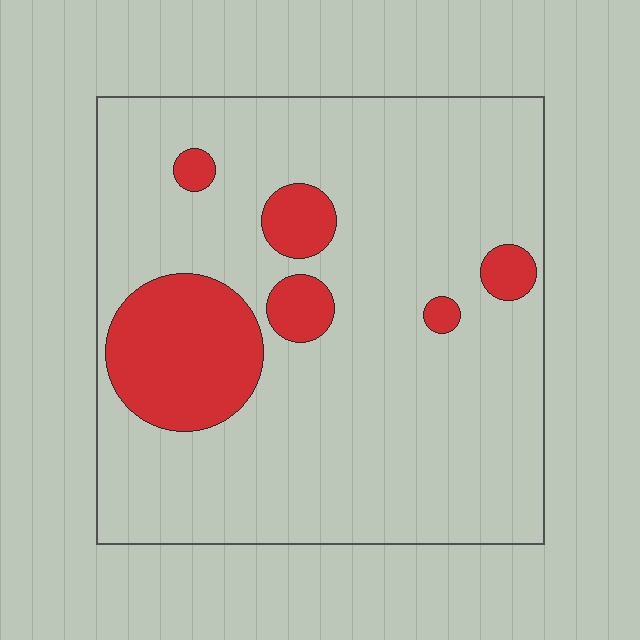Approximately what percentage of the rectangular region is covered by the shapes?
Approximately 15%.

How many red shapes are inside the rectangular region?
6.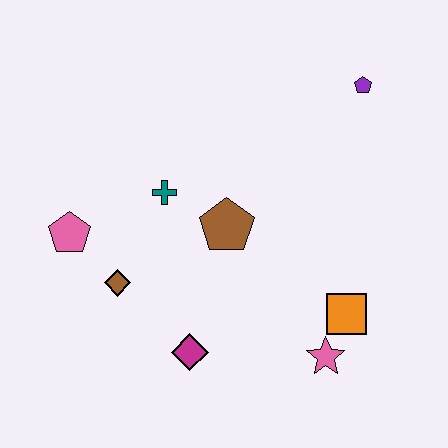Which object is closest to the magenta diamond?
The brown diamond is closest to the magenta diamond.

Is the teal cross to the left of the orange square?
Yes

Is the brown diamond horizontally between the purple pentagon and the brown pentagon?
No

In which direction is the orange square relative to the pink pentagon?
The orange square is to the right of the pink pentagon.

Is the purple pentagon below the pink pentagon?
No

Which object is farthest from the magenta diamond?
The purple pentagon is farthest from the magenta diamond.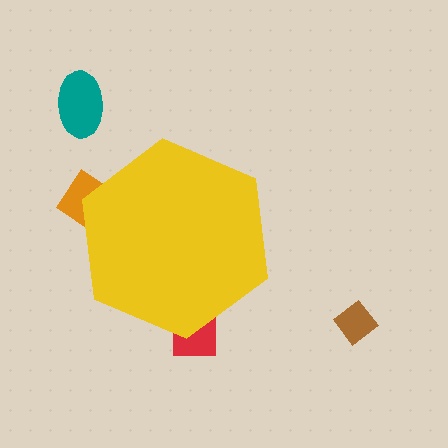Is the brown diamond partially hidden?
No, the brown diamond is fully visible.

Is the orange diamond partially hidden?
Yes, the orange diamond is partially hidden behind the yellow hexagon.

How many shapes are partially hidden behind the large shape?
2 shapes are partially hidden.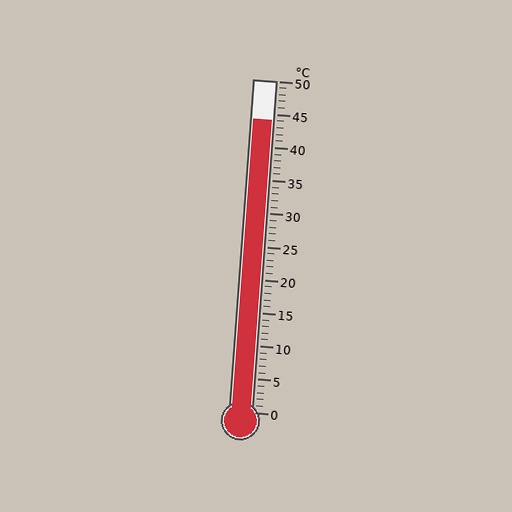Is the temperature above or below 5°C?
The temperature is above 5°C.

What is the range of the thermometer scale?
The thermometer scale ranges from 0°C to 50°C.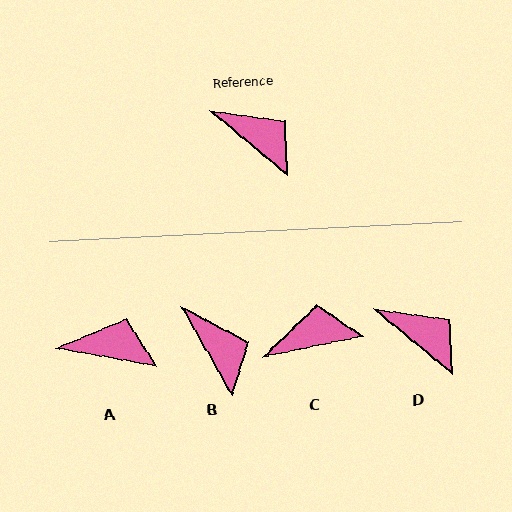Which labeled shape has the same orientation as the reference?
D.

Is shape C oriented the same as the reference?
No, it is off by about 52 degrees.